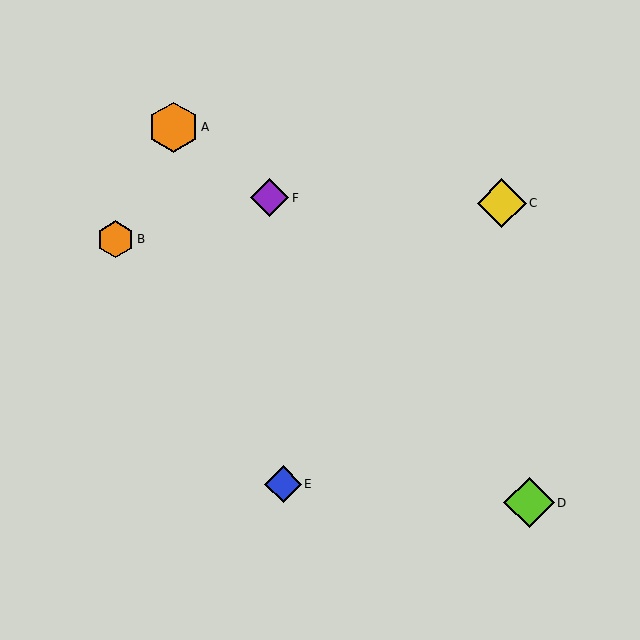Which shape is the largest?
The lime diamond (labeled D) is the largest.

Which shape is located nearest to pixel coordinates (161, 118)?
The orange hexagon (labeled A) at (174, 127) is nearest to that location.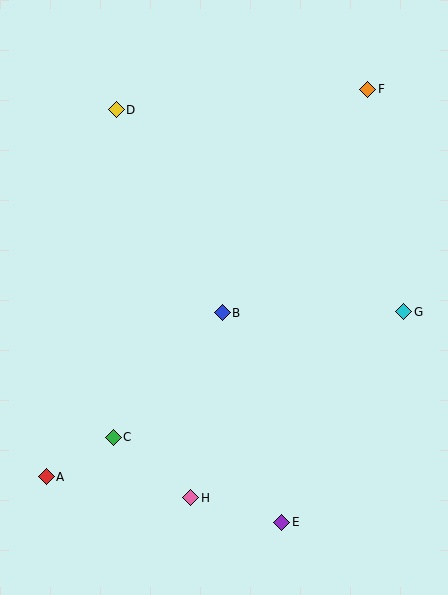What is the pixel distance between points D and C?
The distance between D and C is 327 pixels.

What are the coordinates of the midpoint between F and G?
The midpoint between F and G is at (386, 201).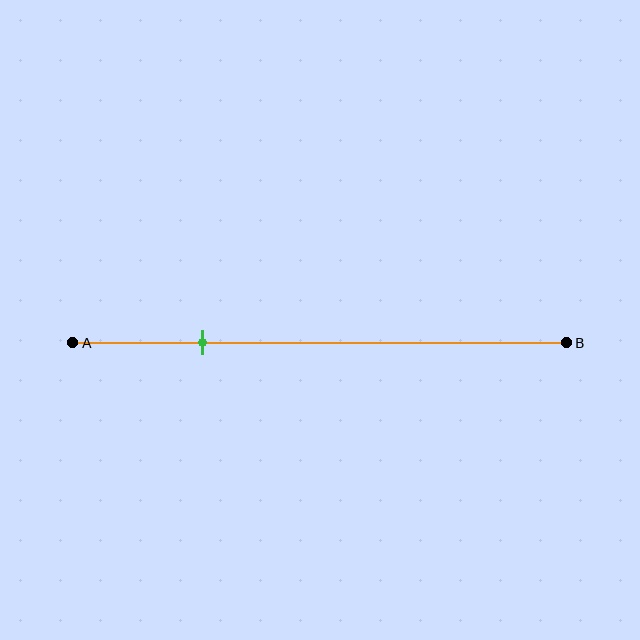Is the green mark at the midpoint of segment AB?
No, the mark is at about 25% from A, not at the 50% midpoint.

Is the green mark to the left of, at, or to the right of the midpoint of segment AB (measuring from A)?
The green mark is to the left of the midpoint of segment AB.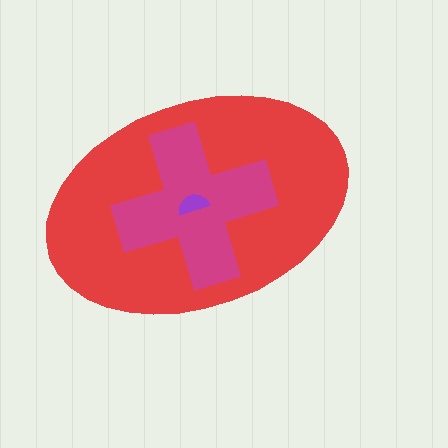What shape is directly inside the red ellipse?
The magenta cross.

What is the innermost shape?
The purple semicircle.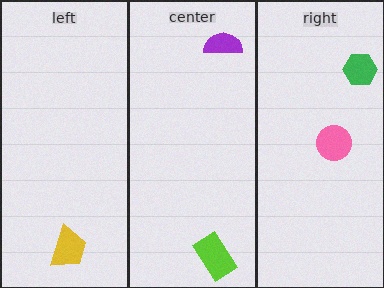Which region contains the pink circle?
The right region.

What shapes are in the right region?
The green hexagon, the pink circle.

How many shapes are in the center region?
2.